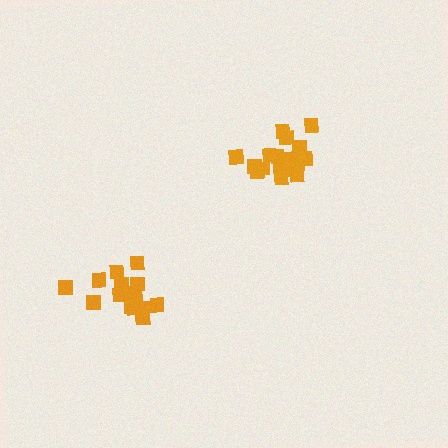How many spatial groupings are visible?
There are 2 spatial groupings.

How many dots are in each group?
Group 1: 15 dots, Group 2: 19 dots (34 total).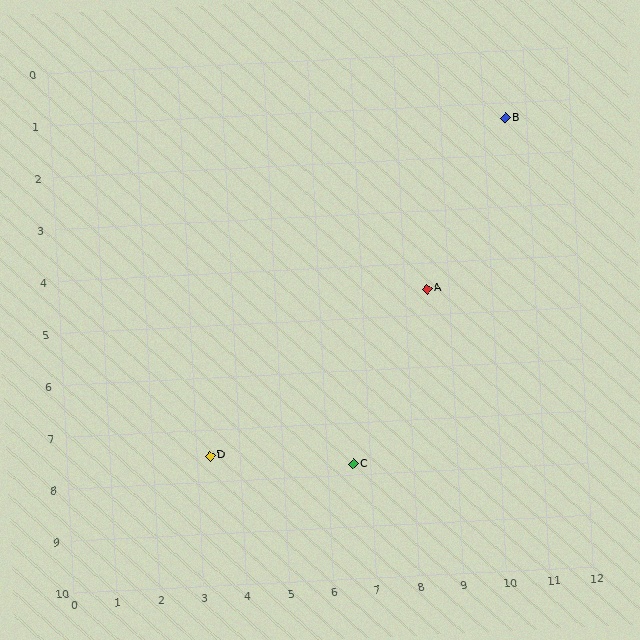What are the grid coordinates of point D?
Point D is at approximately (3.3, 7.5).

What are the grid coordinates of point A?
Point A is at approximately (8.5, 4.5).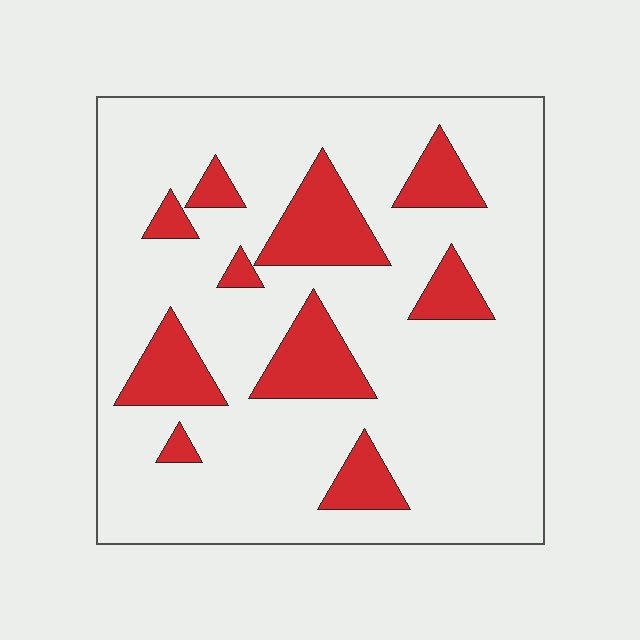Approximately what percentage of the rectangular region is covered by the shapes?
Approximately 20%.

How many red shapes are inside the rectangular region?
10.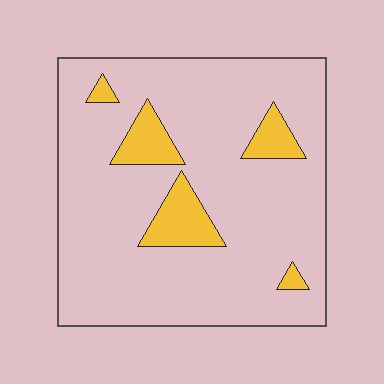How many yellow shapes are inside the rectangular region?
5.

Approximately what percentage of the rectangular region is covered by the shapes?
Approximately 15%.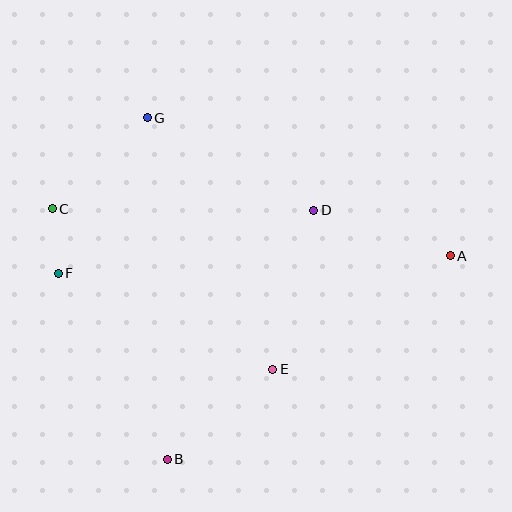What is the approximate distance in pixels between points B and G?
The distance between B and G is approximately 342 pixels.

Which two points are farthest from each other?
Points A and C are farthest from each other.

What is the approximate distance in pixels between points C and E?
The distance between C and E is approximately 273 pixels.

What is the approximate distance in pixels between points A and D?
The distance between A and D is approximately 144 pixels.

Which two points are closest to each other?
Points C and F are closest to each other.